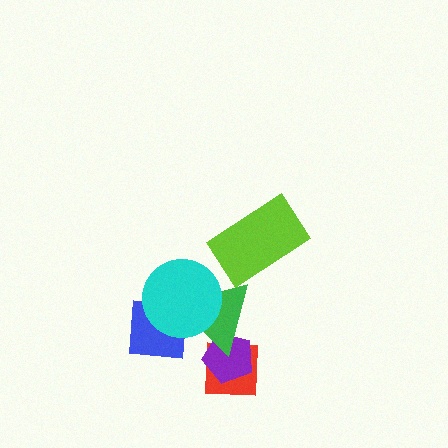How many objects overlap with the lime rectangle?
0 objects overlap with the lime rectangle.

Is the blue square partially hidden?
Yes, it is partially covered by another shape.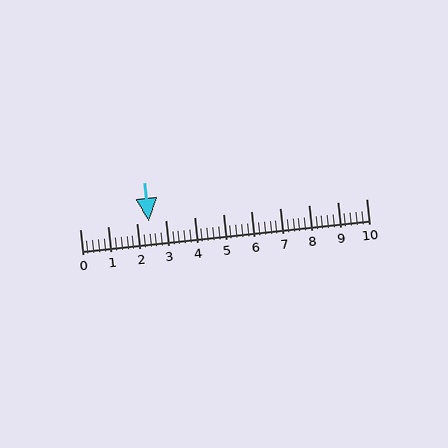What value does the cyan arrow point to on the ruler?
The cyan arrow points to approximately 2.4.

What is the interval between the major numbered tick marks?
The major tick marks are spaced 1 units apart.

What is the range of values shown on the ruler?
The ruler shows values from 0 to 10.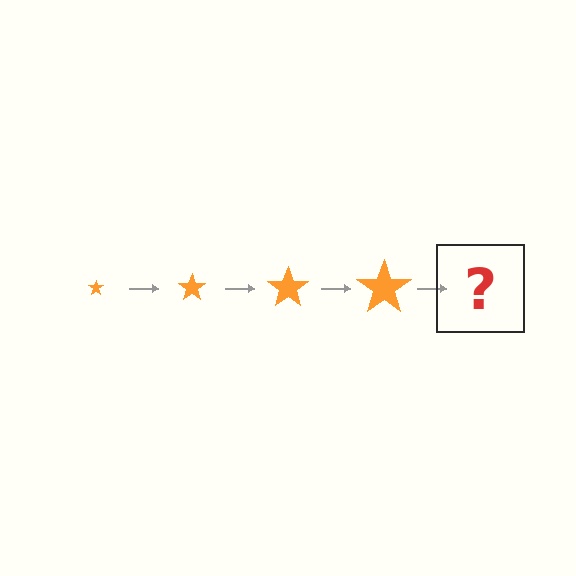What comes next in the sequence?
The next element should be an orange star, larger than the previous one.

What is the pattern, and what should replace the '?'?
The pattern is that the star gets progressively larger each step. The '?' should be an orange star, larger than the previous one.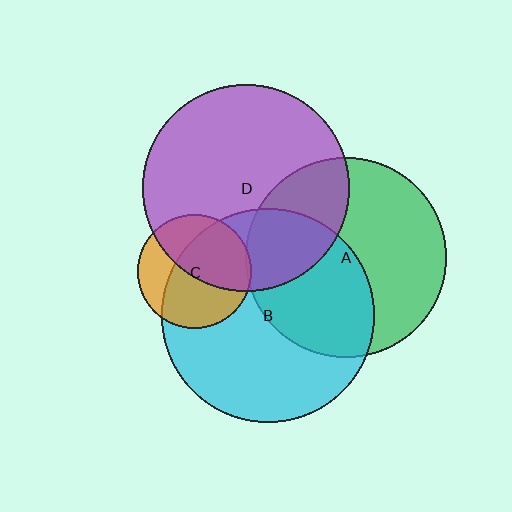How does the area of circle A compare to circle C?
Approximately 3.1 times.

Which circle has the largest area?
Circle B (cyan).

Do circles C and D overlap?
Yes.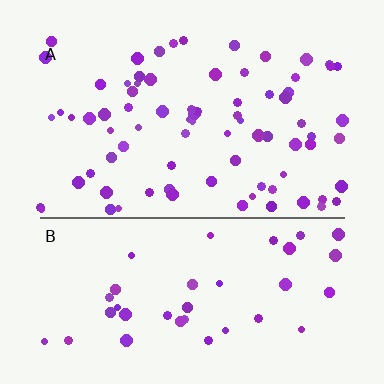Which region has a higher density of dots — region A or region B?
A (the top).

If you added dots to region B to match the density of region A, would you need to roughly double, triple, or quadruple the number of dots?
Approximately double.